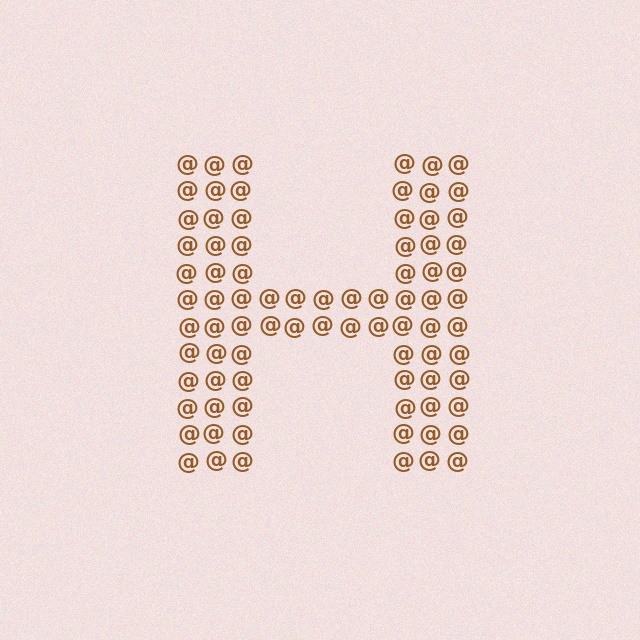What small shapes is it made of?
It is made of small at signs.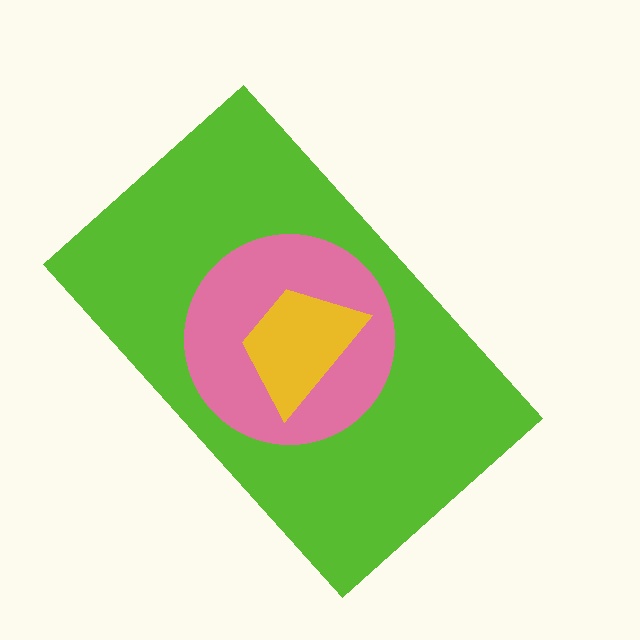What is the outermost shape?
The lime rectangle.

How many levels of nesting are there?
3.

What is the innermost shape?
The yellow trapezoid.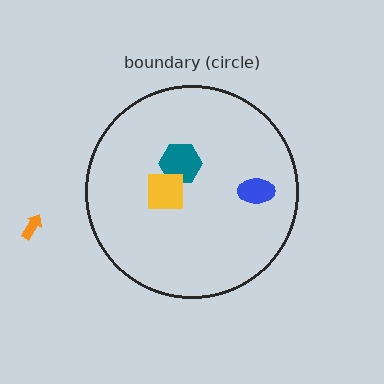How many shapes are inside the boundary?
3 inside, 1 outside.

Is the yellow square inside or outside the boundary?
Inside.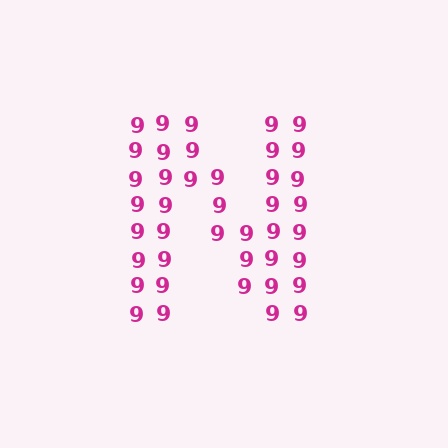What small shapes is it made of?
It is made of small digit 9's.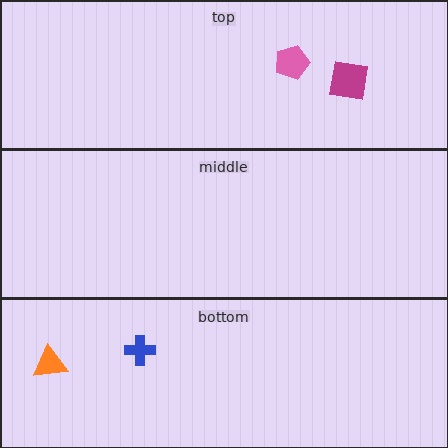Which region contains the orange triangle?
The bottom region.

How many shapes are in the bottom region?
2.